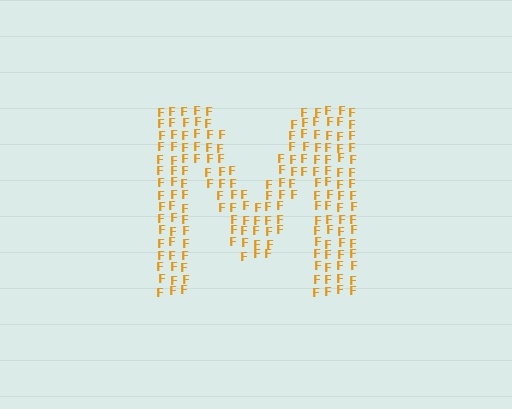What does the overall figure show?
The overall figure shows the letter M.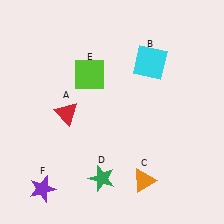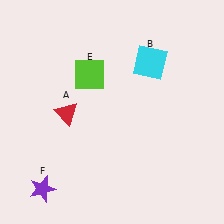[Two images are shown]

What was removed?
The green star (D), the orange triangle (C) were removed in Image 2.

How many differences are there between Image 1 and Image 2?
There are 2 differences between the two images.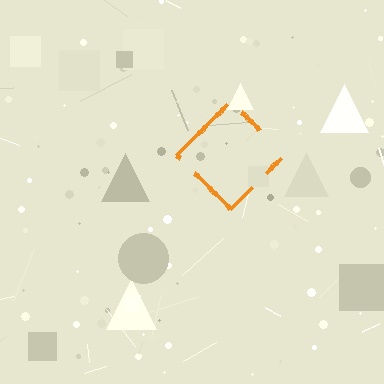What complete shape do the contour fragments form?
The contour fragments form a diamond.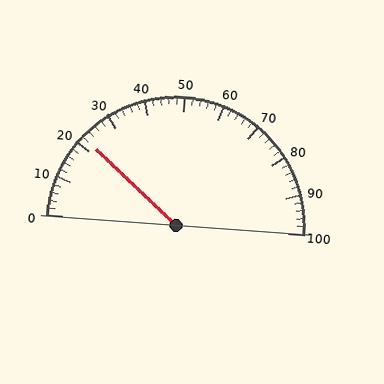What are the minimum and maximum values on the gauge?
The gauge ranges from 0 to 100.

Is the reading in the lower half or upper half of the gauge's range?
The reading is in the lower half of the range (0 to 100).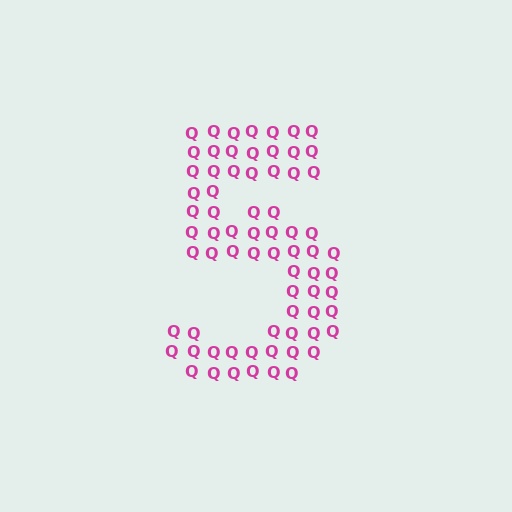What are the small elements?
The small elements are letter Q's.